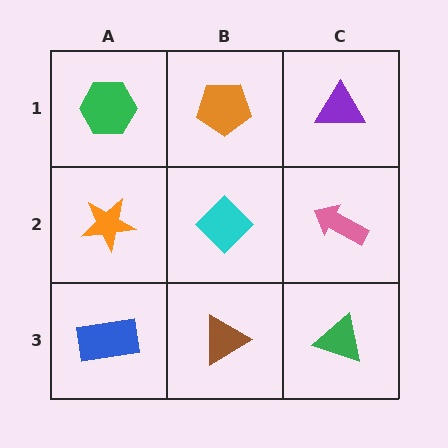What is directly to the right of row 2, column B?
A pink arrow.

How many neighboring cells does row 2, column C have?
3.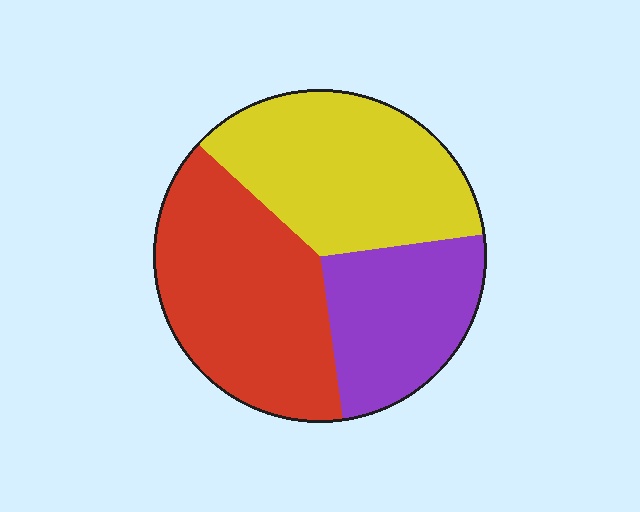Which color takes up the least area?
Purple, at roughly 25%.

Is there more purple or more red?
Red.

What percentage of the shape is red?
Red takes up about two fifths (2/5) of the shape.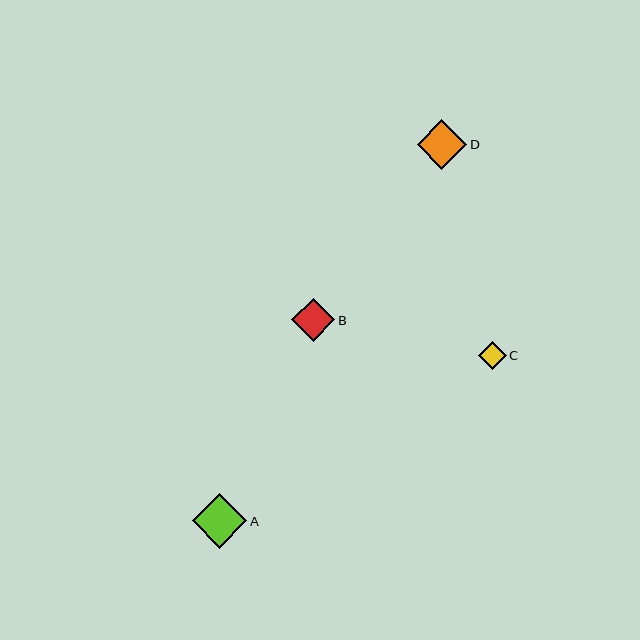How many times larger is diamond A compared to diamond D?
Diamond A is approximately 1.1 times the size of diamond D.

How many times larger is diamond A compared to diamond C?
Diamond A is approximately 1.9 times the size of diamond C.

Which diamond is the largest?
Diamond A is the largest with a size of approximately 55 pixels.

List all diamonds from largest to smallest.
From largest to smallest: A, D, B, C.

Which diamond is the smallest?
Diamond C is the smallest with a size of approximately 28 pixels.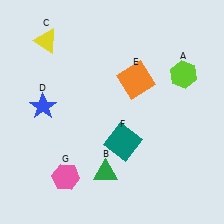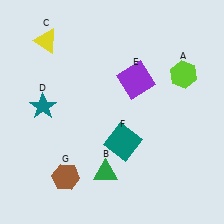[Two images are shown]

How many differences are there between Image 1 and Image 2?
There are 3 differences between the two images.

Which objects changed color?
D changed from blue to teal. E changed from orange to purple. G changed from pink to brown.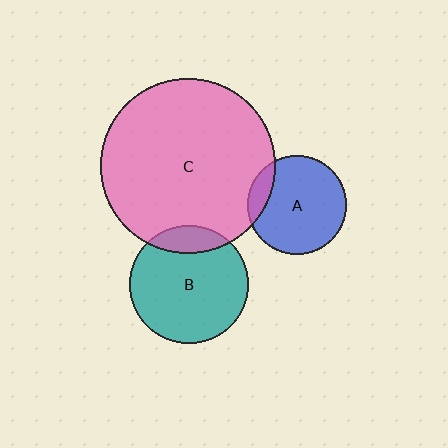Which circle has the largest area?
Circle C (pink).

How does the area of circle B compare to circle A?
Approximately 1.4 times.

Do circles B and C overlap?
Yes.